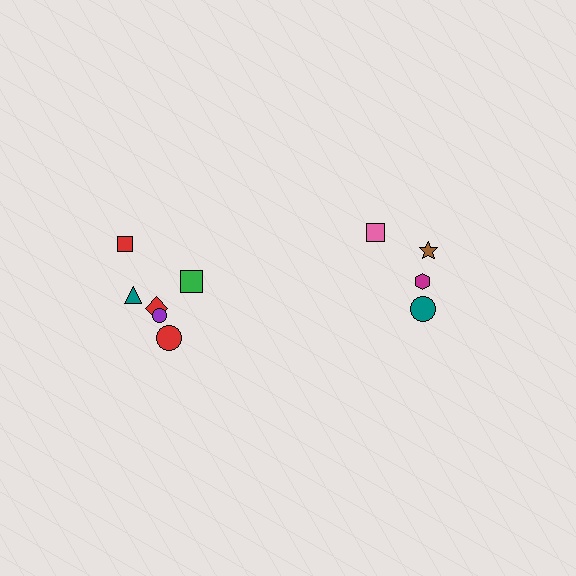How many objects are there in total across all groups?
There are 10 objects.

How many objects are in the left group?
There are 6 objects.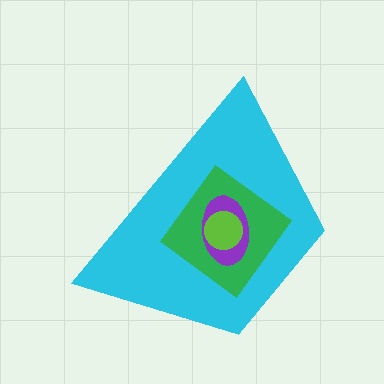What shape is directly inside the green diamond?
The purple ellipse.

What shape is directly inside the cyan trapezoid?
The green diamond.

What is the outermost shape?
The cyan trapezoid.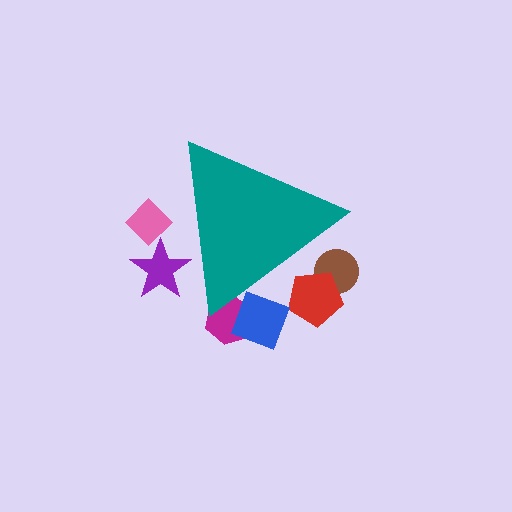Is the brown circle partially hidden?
Yes, the brown circle is partially hidden behind the teal triangle.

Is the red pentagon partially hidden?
Yes, the red pentagon is partially hidden behind the teal triangle.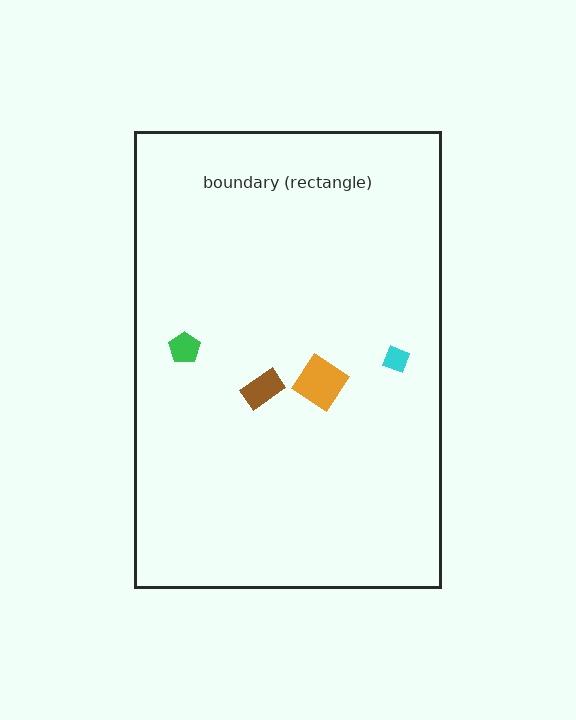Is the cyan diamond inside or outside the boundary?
Inside.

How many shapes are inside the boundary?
4 inside, 0 outside.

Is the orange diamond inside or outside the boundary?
Inside.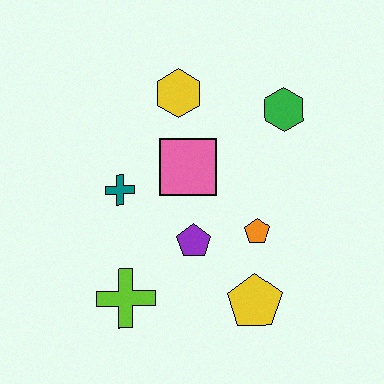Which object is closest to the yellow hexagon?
The pink square is closest to the yellow hexagon.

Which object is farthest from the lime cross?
The green hexagon is farthest from the lime cross.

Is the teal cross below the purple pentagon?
No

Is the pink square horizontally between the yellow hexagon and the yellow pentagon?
Yes